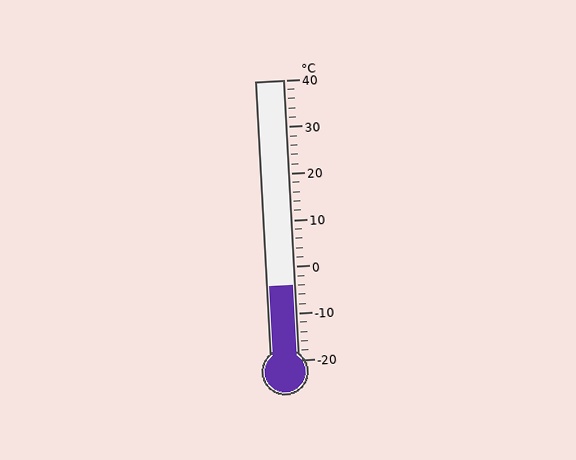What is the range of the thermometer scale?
The thermometer scale ranges from -20°C to 40°C.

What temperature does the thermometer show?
The thermometer shows approximately -4°C.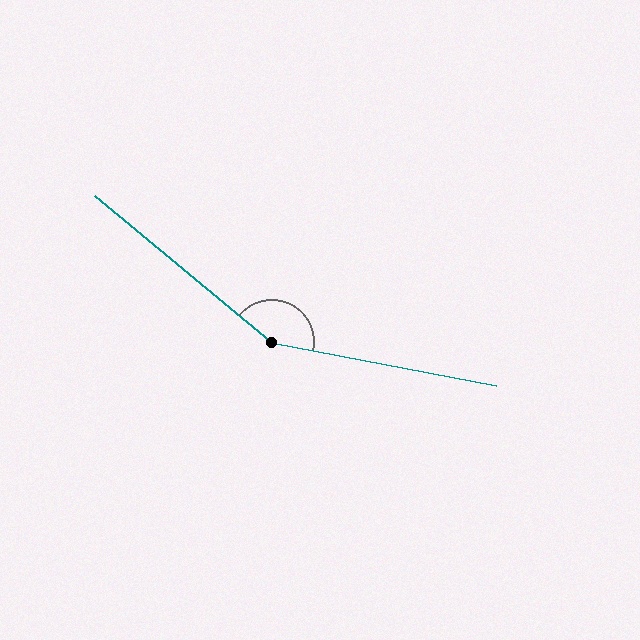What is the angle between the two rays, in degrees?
Approximately 151 degrees.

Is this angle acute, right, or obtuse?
It is obtuse.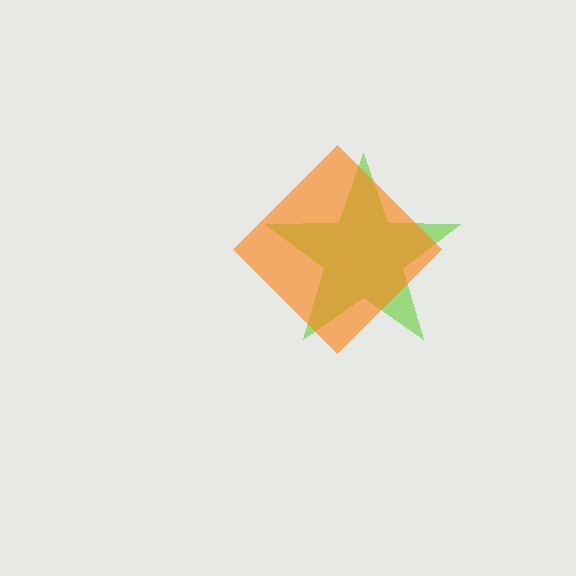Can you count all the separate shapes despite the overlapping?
Yes, there are 2 separate shapes.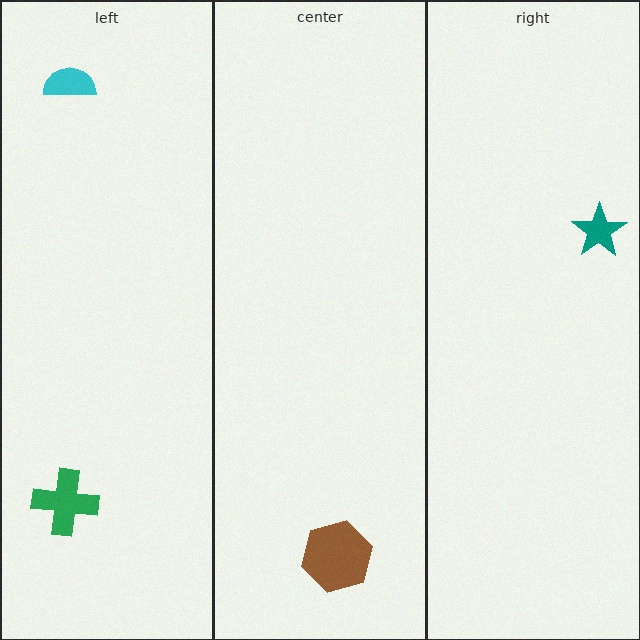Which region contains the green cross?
The left region.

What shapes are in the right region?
The teal star.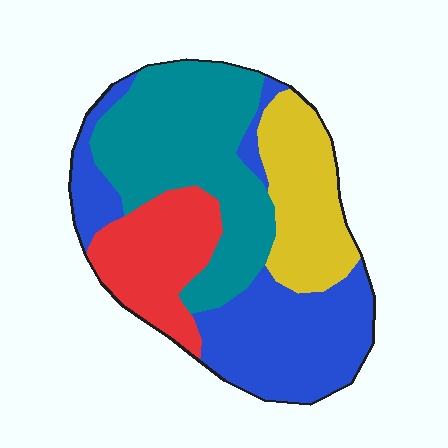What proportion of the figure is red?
Red takes up about one sixth (1/6) of the figure.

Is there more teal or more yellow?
Teal.